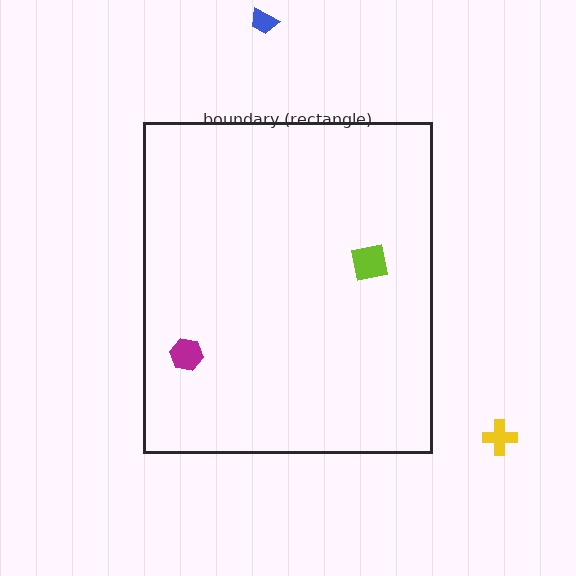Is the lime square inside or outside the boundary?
Inside.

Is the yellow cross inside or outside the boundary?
Outside.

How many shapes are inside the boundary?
2 inside, 2 outside.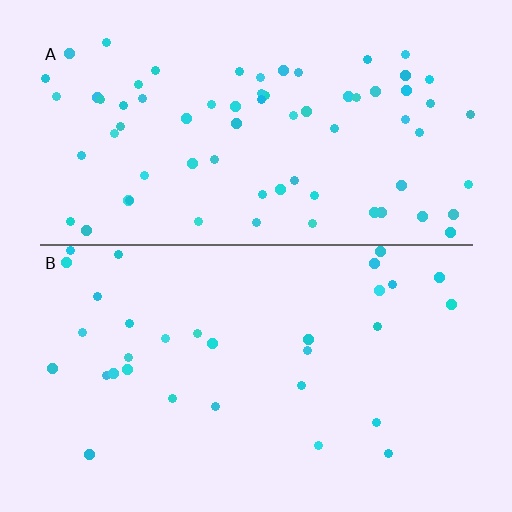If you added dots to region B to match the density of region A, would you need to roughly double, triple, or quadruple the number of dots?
Approximately double.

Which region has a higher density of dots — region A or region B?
A (the top).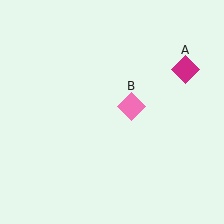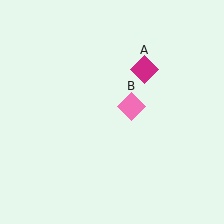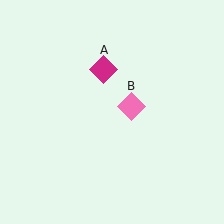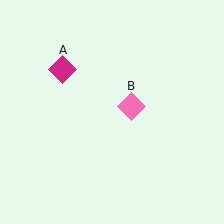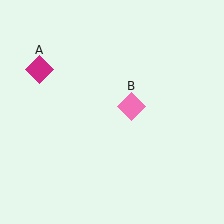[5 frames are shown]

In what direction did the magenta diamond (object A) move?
The magenta diamond (object A) moved left.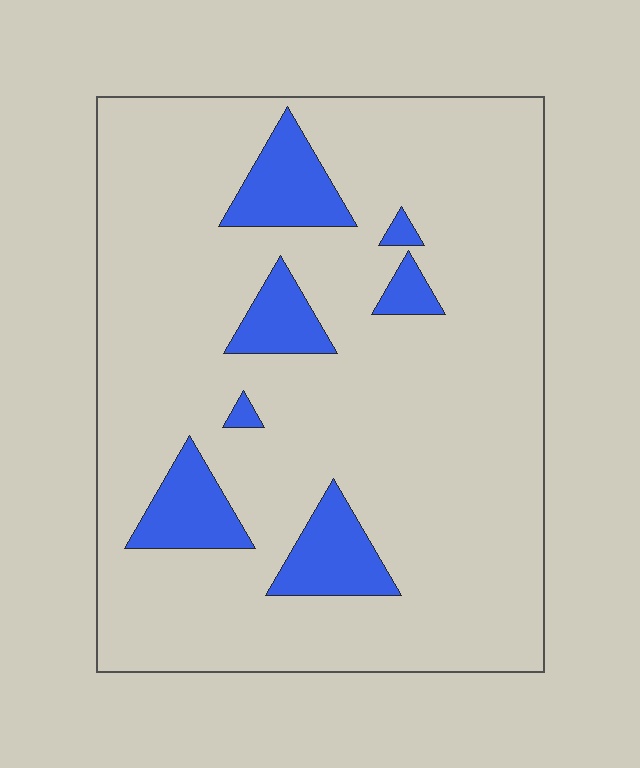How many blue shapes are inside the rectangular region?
7.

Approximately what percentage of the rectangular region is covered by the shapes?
Approximately 15%.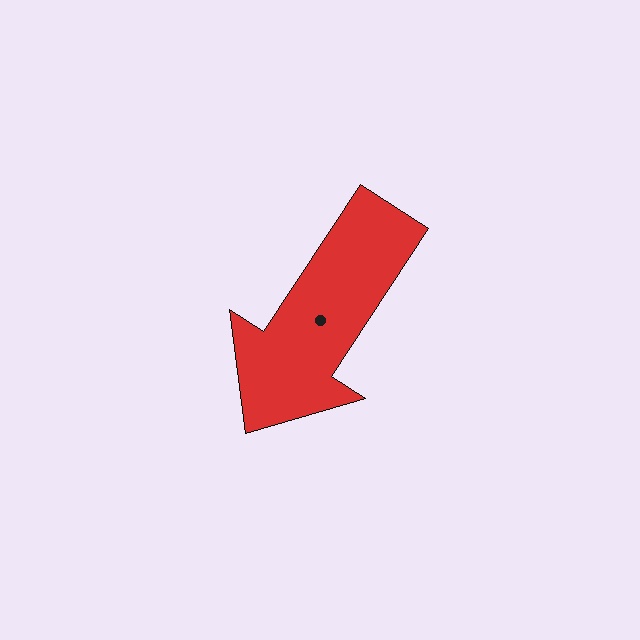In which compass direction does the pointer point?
Southwest.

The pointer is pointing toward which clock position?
Roughly 7 o'clock.